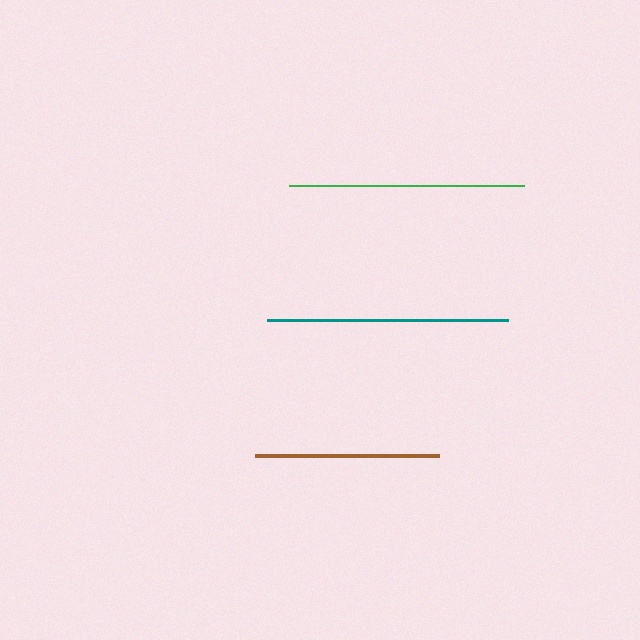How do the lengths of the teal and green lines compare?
The teal and green lines are approximately the same length.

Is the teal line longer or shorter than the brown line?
The teal line is longer than the brown line.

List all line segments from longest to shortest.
From longest to shortest: teal, green, brown.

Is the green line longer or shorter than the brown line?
The green line is longer than the brown line.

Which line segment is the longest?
The teal line is the longest at approximately 241 pixels.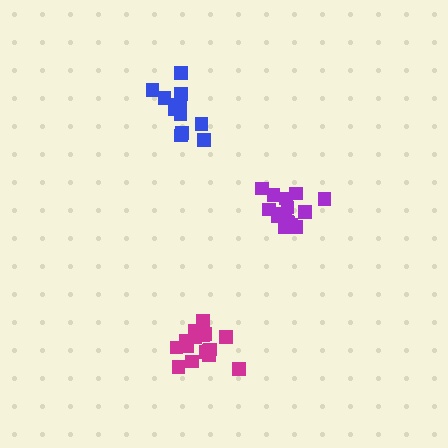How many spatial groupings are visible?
There are 3 spatial groupings.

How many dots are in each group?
Group 1: 13 dots, Group 2: 16 dots, Group 3: 16 dots (45 total).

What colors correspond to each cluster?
The clusters are colored: blue, magenta, purple.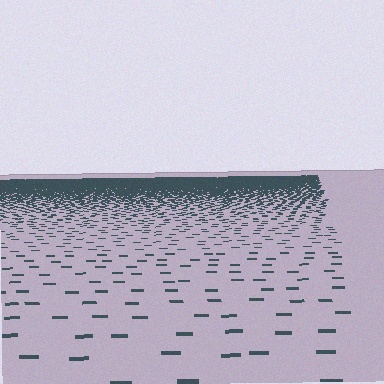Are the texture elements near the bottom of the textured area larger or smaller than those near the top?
Larger. Near the bottom, elements are closer to the viewer and appear at a bigger on-screen size.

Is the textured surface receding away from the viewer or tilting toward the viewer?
The surface is receding away from the viewer. Texture elements get smaller and denser toward the top.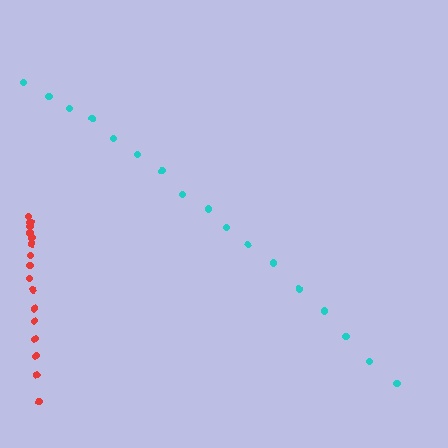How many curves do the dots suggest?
There are 2 distinct paths.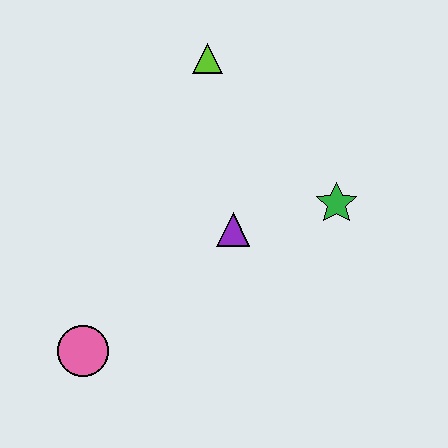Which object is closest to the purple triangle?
The green star is closest to the purple triangle.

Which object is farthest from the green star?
The pink circle is farthest from the green star.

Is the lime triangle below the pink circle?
No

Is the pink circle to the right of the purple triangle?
No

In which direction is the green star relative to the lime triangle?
The green star is below the lime triangle.